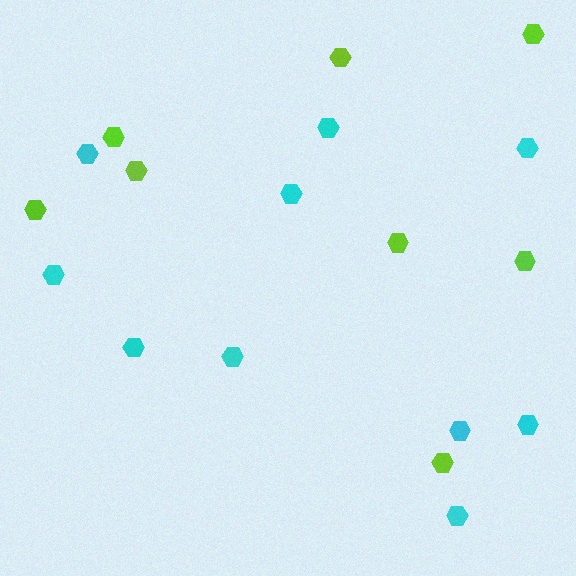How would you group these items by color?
There are 2 groups: one group of cyan hexagons (10) and one group of lime hexagons (8).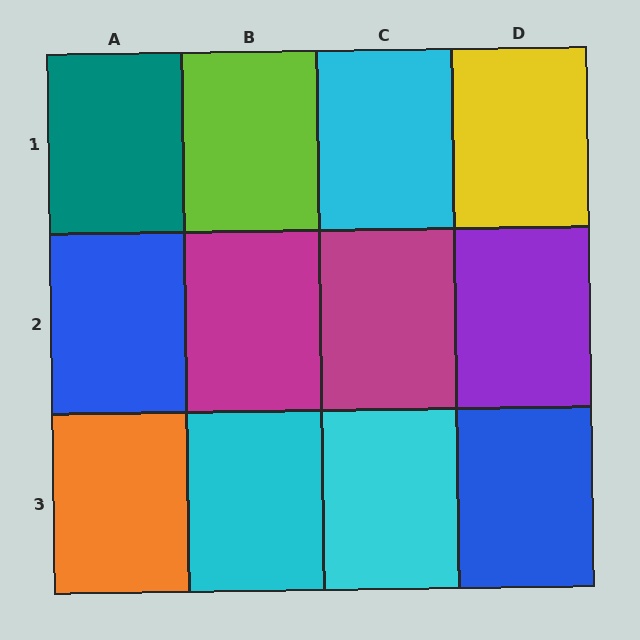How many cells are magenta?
2 cells are magenta.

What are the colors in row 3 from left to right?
Orange, cyan, cyan, blue.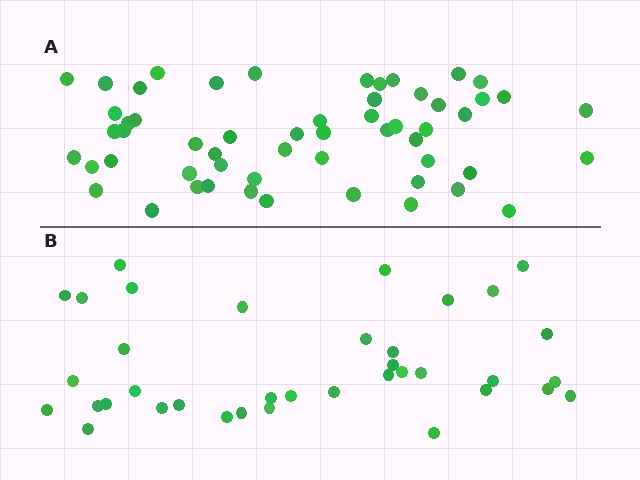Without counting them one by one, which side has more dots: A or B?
Region A (the top region) has more dots.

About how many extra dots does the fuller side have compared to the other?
Region A has approximately 20 more dots than region B.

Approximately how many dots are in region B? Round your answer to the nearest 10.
About 40 dots. (The exact count is 37, which rounds to 40.)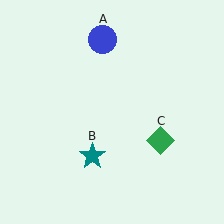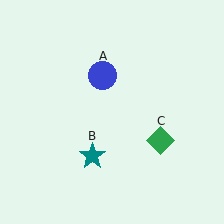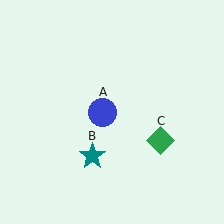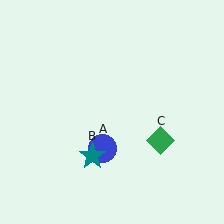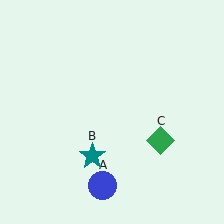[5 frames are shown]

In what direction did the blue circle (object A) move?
The blue circle (object A) moved down.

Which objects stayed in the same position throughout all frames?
Teal star (object B) and green diamond (object C) remained stationary.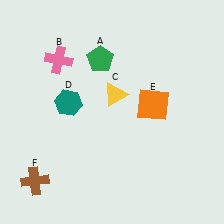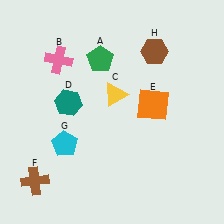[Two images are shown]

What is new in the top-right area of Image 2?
A brown hexagon (H) was added in the top-right area of Image 2.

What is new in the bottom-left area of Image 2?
A cyan pentagon (G) was added in the bottom-left area of Image 2.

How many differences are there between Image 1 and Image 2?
There are 2 differences between the two images.